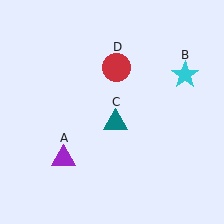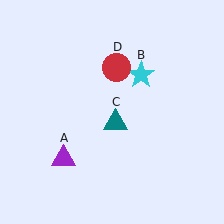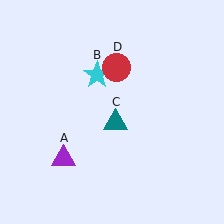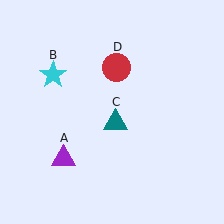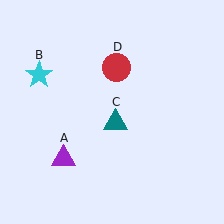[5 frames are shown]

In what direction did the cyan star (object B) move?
The cyan star (object B) moved left.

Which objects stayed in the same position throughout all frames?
Purple triangle (object A) and teal triangle (object C) and red circle (object D) remained stationary.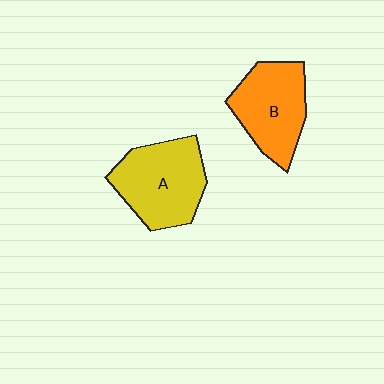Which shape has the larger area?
Shape A (yellow).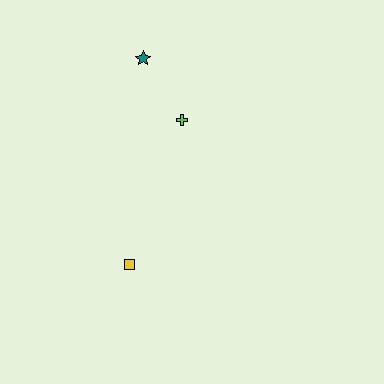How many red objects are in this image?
There are no red objects.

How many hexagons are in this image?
There are no hexagons.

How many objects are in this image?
There are 3 objects.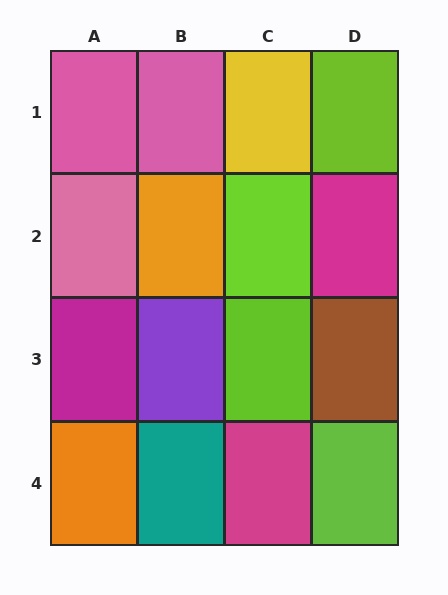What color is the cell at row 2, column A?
Pink.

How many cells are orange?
2 cells are orange.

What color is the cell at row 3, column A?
Magenta.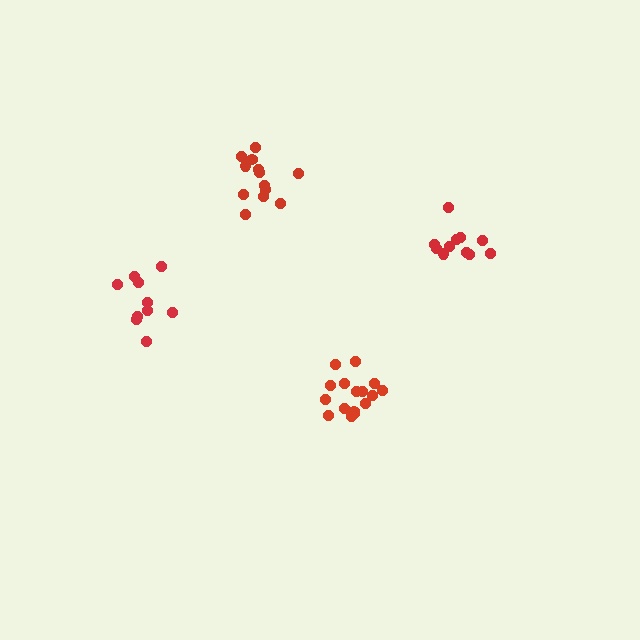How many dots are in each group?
Group 1: 13 dots, Group 2: 16 dots, Group 3: 11 dots, Group 4: 10 dots (50 total).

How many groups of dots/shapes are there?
There are 4 groups.